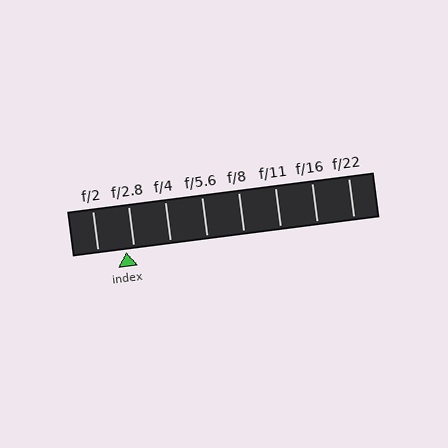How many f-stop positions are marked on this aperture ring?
There are 8 f-stop positions marked.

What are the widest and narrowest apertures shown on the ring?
The widest aperture shown is f/2 and the narrowest is f/22.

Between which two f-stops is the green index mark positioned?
The index mark is between f/2 and f/2.8.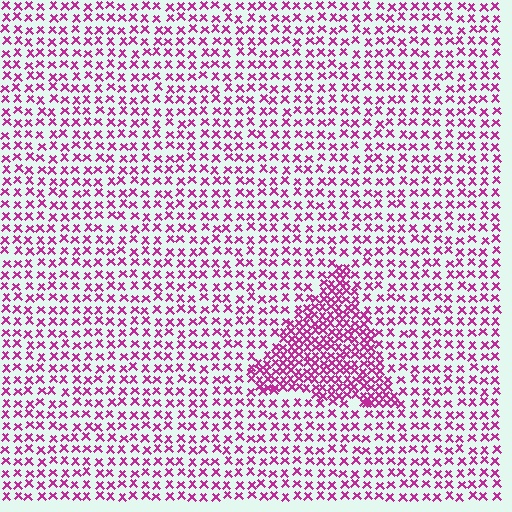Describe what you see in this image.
The image contains small magenta elements arranged at two different densities. A triangle-shaped region is visible where the elements are more densely packed than the surrounding area.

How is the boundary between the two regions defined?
The boundary is defined by a change in element density (approximately 2.1x ratio). All elements are the same color, size, and shape.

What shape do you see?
I see a triangle.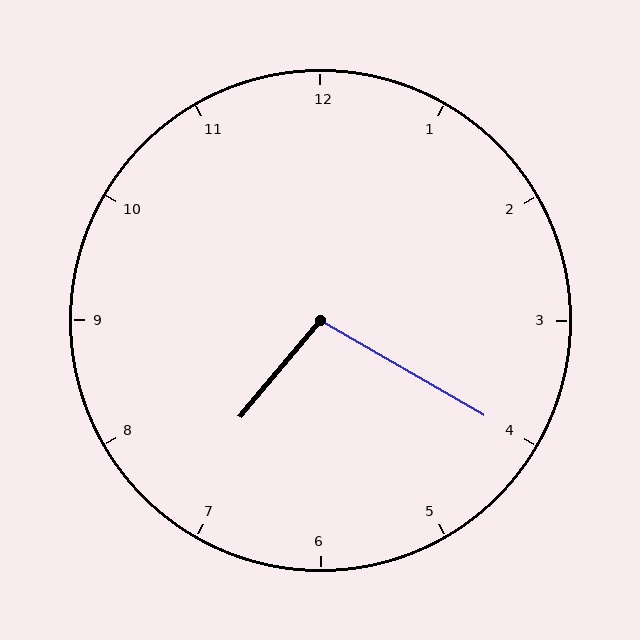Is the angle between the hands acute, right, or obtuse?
It is obtuse.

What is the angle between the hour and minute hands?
Approximately 100 degrees.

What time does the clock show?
7:20.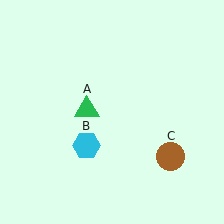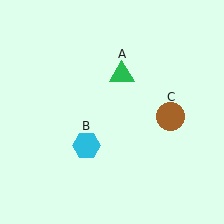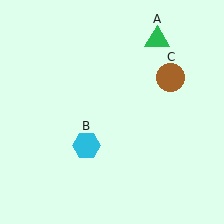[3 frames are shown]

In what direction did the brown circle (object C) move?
The brown circle (object C) moved up.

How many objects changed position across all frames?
2 objects changed position: green triangle (object A), brown circle (object C).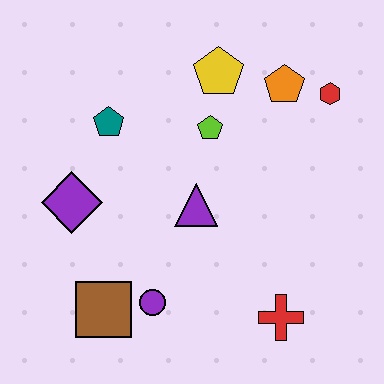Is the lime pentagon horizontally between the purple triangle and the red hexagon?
Yes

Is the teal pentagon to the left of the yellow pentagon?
Yes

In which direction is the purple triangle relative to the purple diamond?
The purple triangle is to the right of the purple diamond.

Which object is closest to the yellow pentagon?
The lime pentagon is closest to the yellow pentagon.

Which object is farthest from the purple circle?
The red hexagon is farthest from the purple circle.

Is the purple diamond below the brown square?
No